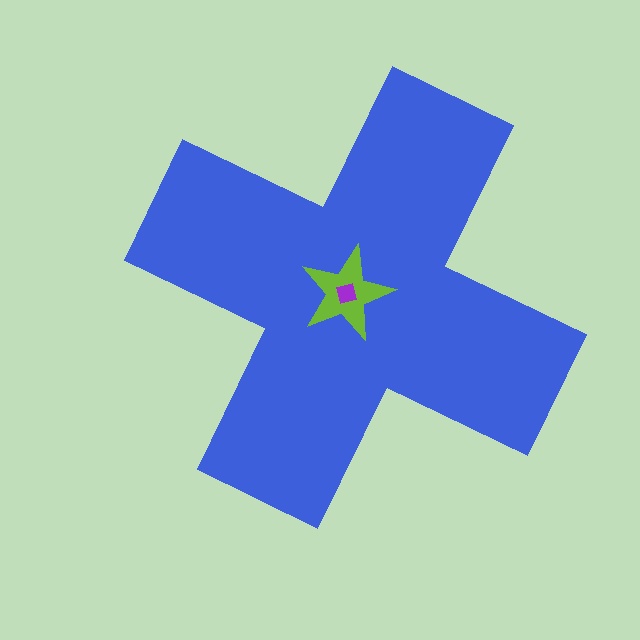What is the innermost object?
The purple square.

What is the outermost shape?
The blue cross.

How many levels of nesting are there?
3.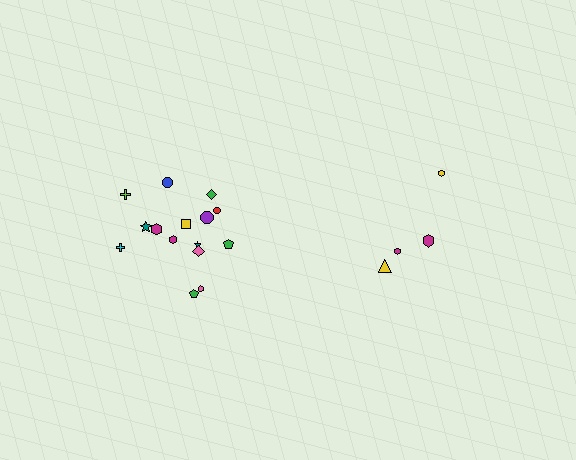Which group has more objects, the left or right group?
The left group.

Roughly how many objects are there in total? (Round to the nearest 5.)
Roughly 20 objects in total.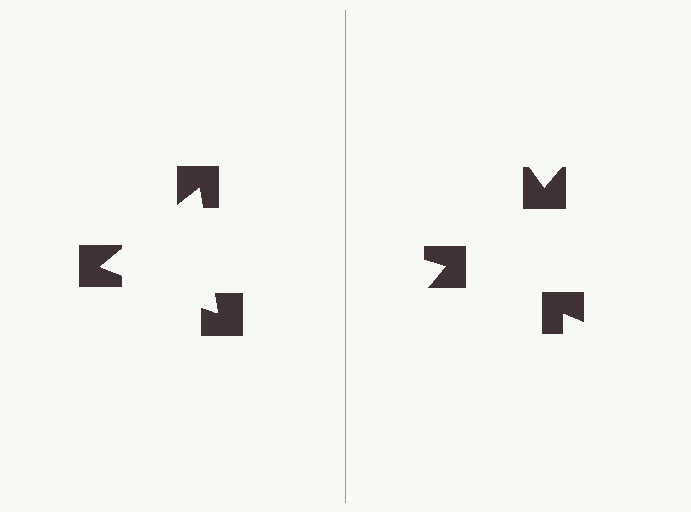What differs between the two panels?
The notched squares are positioned identically on both sides; only the wedge orientations differ. On the left they align to a triangle; on the right they are misaligned.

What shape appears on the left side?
An illusory triangle.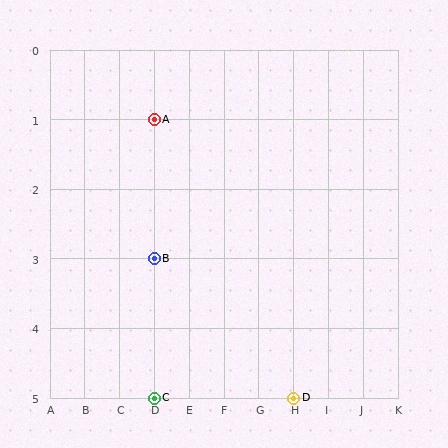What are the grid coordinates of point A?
Point A is at grid coordinates (D, 1).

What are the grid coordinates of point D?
Point D is at grid coordinates (H, 5).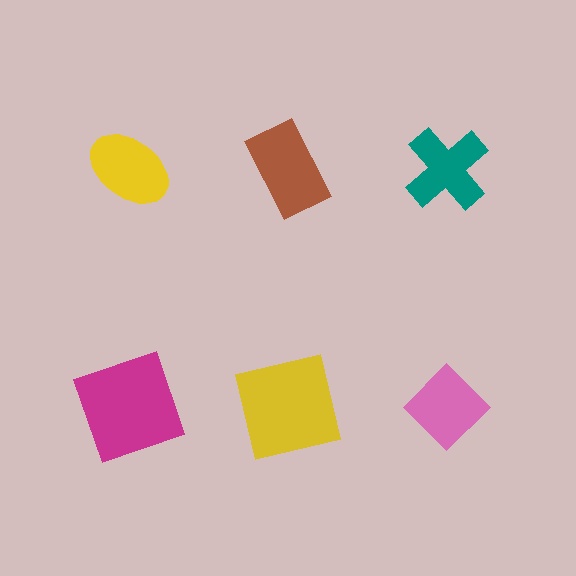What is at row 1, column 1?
A yellow ellipse.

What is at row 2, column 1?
A magenta square.